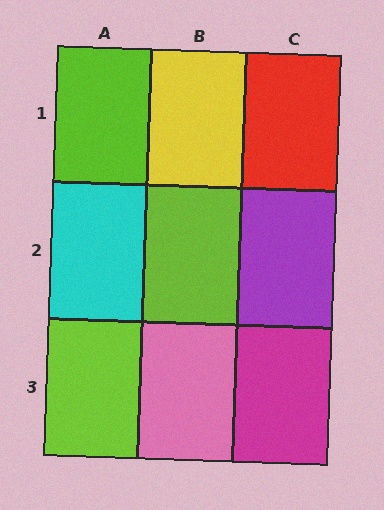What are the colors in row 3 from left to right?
Lime, pink, magenta.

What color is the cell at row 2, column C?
Purple.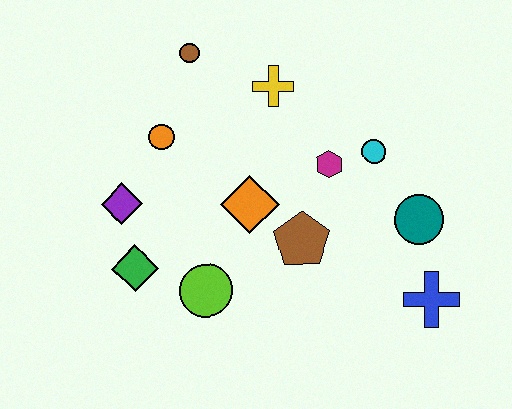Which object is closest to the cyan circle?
The magenta hexagon is closest to the cyan circle.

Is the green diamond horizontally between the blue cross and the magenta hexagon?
No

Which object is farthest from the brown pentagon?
The brown circle is farthest from the brown pentagon.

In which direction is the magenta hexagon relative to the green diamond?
The magenta hexagon is to the right of the green diamond.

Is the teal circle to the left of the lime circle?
No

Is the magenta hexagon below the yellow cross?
Yes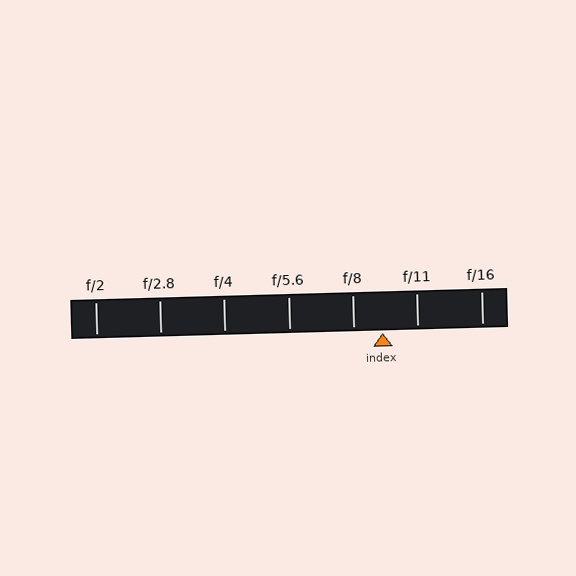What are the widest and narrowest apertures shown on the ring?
The widest aperture shown is f/2 and the narrowest is f/16.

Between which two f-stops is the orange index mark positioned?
The index mark is between f/8 and f/11.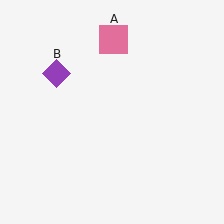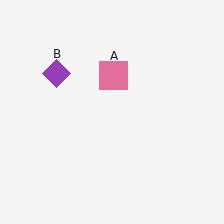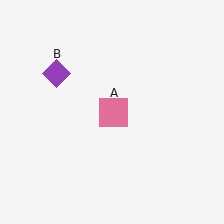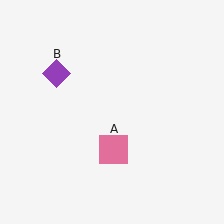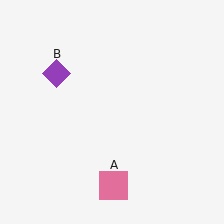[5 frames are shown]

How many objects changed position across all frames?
1 object changed position: pink square (object A).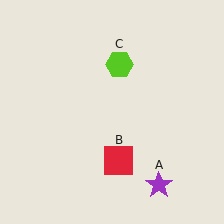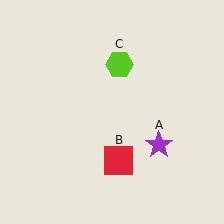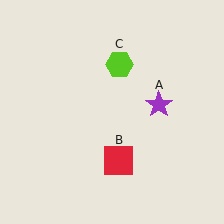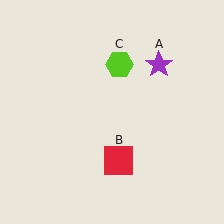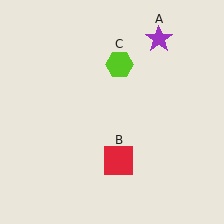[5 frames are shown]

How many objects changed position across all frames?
1 object changed position: purple star (object A).